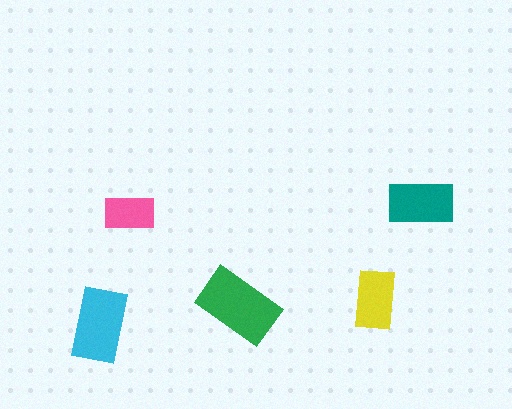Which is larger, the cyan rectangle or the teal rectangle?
The cyan one.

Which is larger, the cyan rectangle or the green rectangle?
The green one.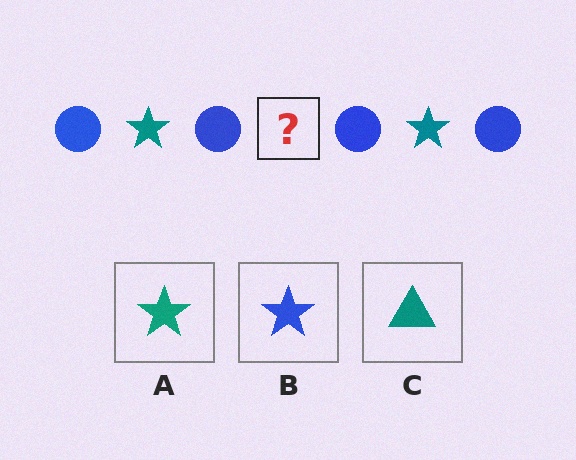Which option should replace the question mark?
Option A.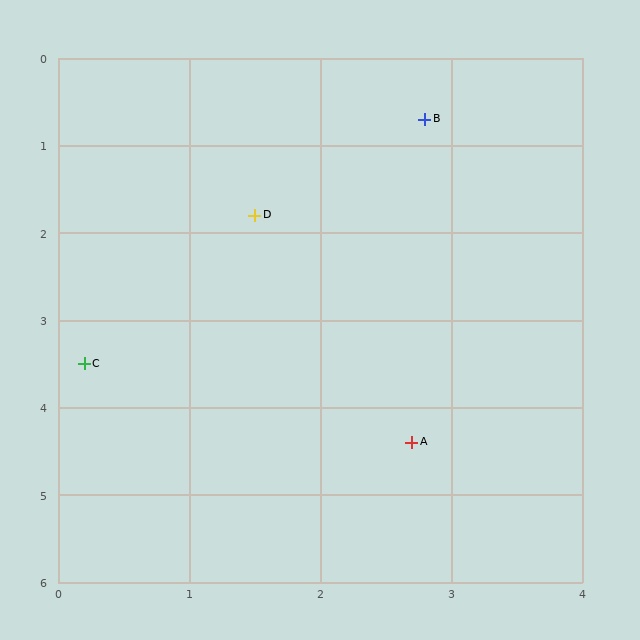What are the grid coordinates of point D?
Point D is at approximately (1.5, 1.8).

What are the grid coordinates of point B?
Point B is at approximately (2.8, 0.7).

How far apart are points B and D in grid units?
Points B and D are about 1.7 grid units apart.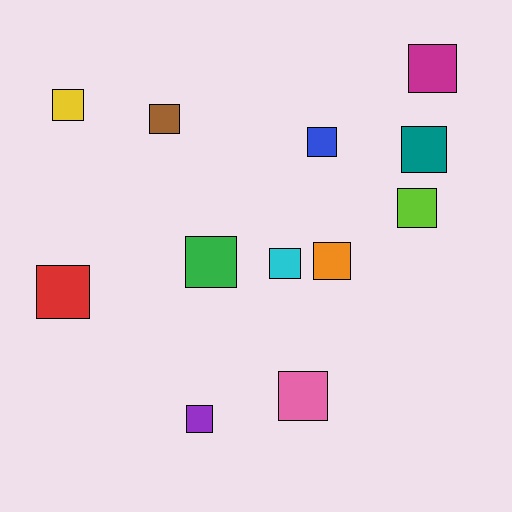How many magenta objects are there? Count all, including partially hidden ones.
There is 1 magenta object.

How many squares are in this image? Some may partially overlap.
There are 12 squares.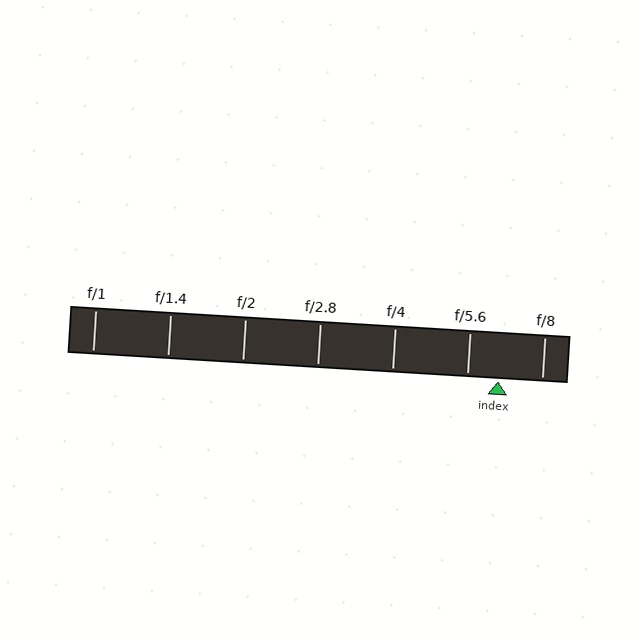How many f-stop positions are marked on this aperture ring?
There are 7 f-stop positions marked.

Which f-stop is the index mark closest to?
The index mark is closest to f/5.6.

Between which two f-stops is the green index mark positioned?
The index mark is between f/5.6 and f/8.